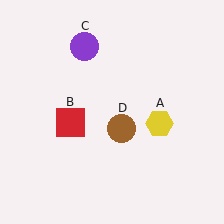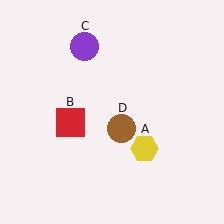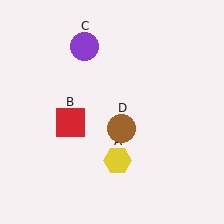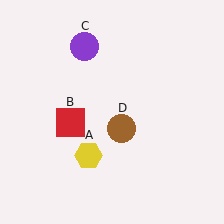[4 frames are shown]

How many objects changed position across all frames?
1 object changed position: yellow hexagon (object A).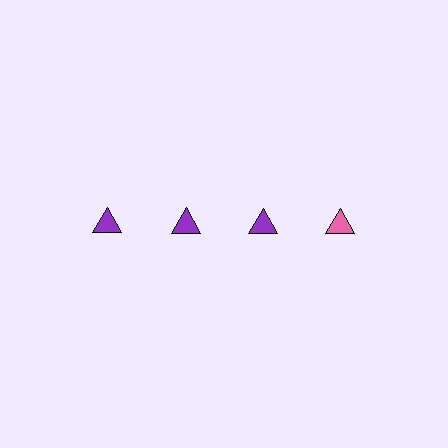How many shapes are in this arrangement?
There are 4 shapes arranged in a grid pattern.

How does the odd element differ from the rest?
It has a different color: pink instead of purple.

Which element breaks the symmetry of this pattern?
The pink triangle in the top row, second from right column breaks the symmetry. All other shapes are purple triangles.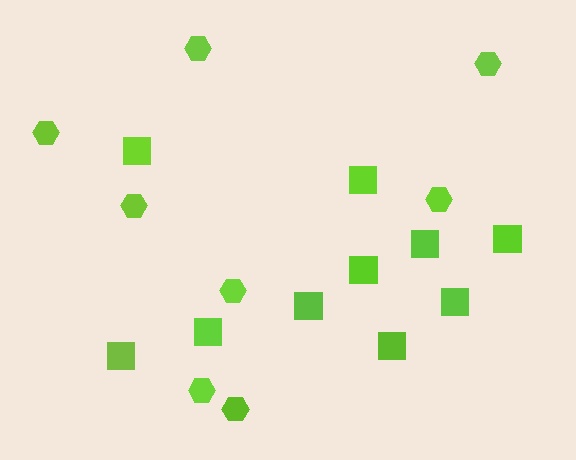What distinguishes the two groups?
There are 2 groups: one group of hexagons (8) and one group of squares (10).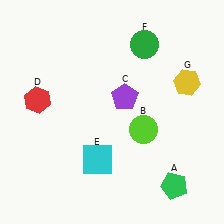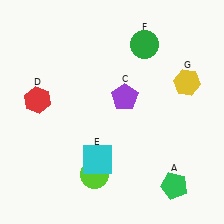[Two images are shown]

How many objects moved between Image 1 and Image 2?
1 object moved between the two images.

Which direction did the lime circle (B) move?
The lime circle (B) moved left.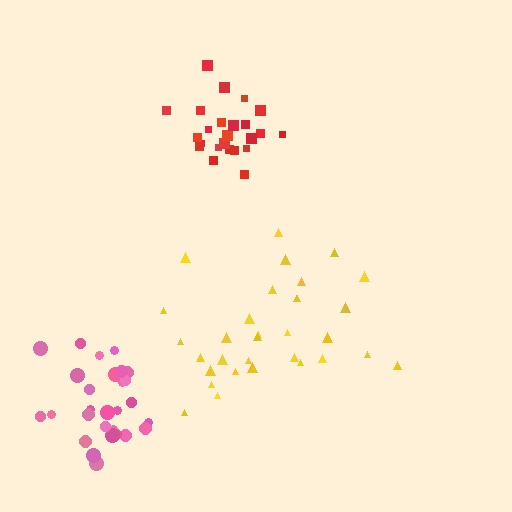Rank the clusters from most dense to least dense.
red, pink, yellow.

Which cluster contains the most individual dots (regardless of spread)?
Yellow (34).